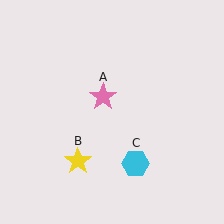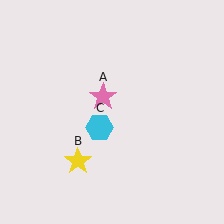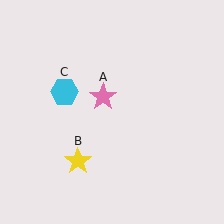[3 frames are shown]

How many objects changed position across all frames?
1 object changed position: cyan hexagon (object C).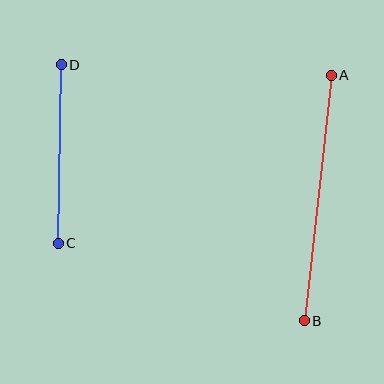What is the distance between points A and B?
The distance is approximately 247 pixels.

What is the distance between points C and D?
The distance is approximately 179 pixels.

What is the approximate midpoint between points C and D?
The midpoint is at approximately (60, 154) pixels.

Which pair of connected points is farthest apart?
Points A and B are farthest apart.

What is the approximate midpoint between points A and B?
The midpoint is at approximately (318, 198) pixels.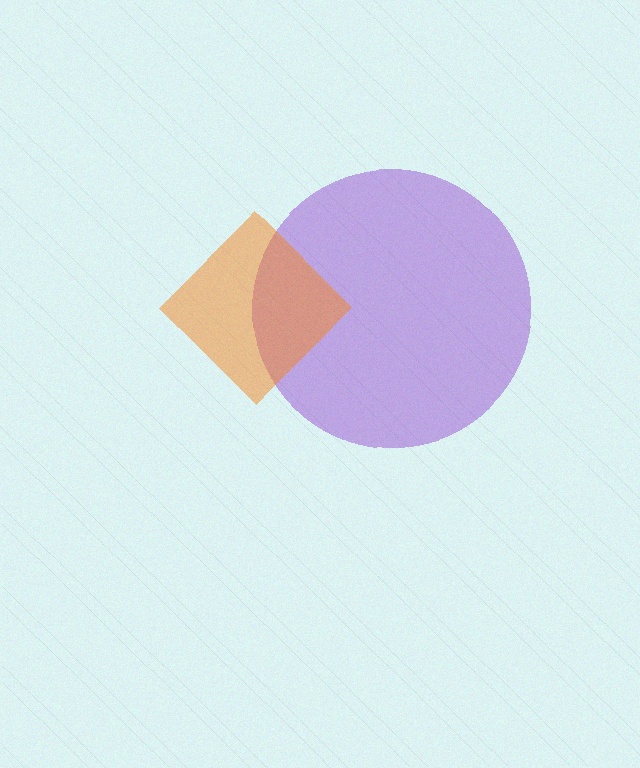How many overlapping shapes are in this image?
There are 2 overlapping shapes in the image.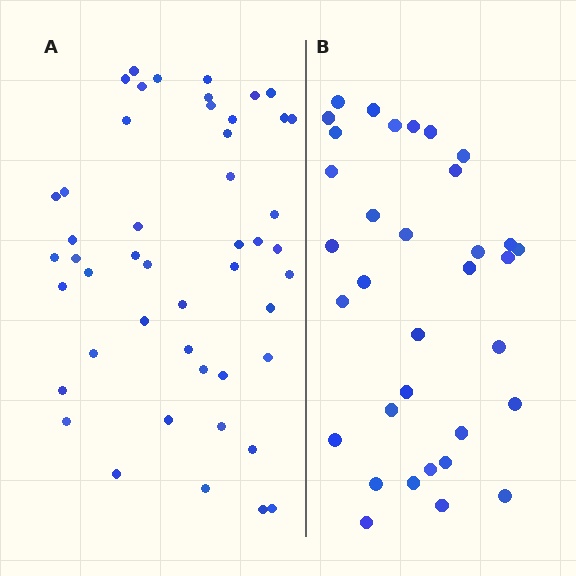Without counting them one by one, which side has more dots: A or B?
Region A (the left region) has more dots.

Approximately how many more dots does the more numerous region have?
Region A has approximately 15 more dots than region B.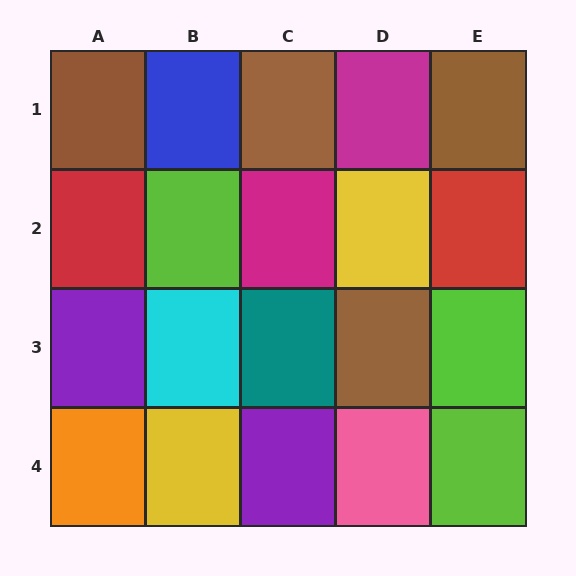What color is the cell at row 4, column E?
Lime.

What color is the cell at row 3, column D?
Brown.